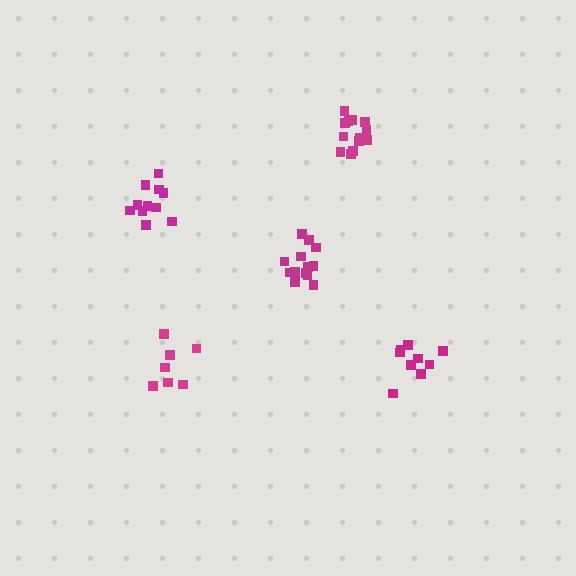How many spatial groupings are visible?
There are 5 spatial groupings.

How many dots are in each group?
Group 1: 9 dots, Group 2: 13 dots, Group 3: 13 dots, Group 4: 11 dots, Group 5: 7 dots (53 total).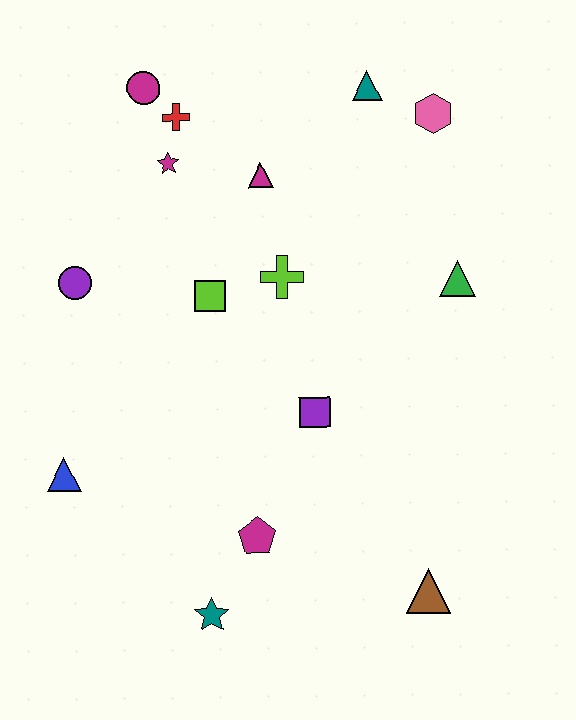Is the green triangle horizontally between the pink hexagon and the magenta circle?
No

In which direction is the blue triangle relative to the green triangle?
The blue triangle is to the left of the green triangle.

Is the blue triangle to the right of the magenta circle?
No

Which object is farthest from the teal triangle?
The teal star is farthest from the teal triangle.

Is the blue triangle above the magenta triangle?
No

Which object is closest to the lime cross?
The lime square is closest to the lime cross.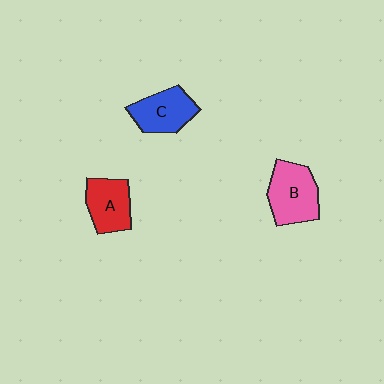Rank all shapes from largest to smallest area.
From largest to smallest: B (pink), C (blue), A (red).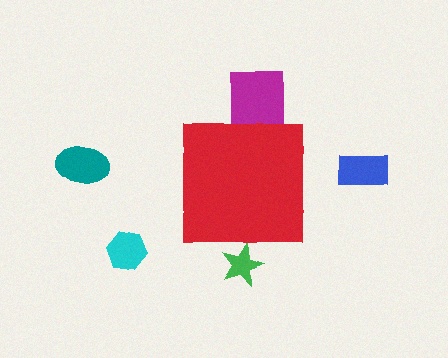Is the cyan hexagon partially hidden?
No, the cyan hexagon is fully visible.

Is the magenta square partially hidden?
Yes, the magenta square is partially hidden behind the red square.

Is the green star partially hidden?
Yes, the green star is partially hidden behind the red square.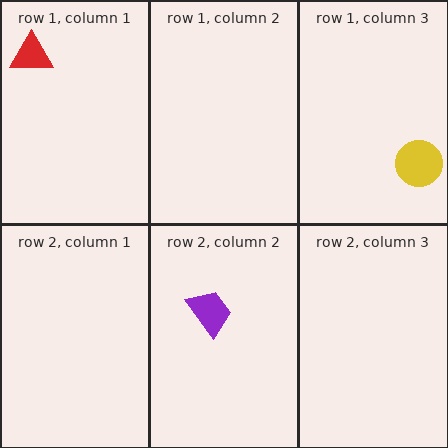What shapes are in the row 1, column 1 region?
The red triangle.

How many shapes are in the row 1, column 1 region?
1.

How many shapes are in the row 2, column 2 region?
1.